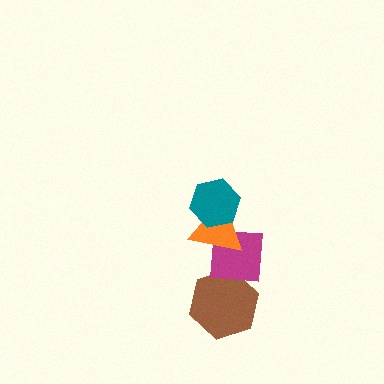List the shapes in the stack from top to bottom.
From top to bottom: the teal hexagon, the orange triangle, the magenta square, the brown hexagon.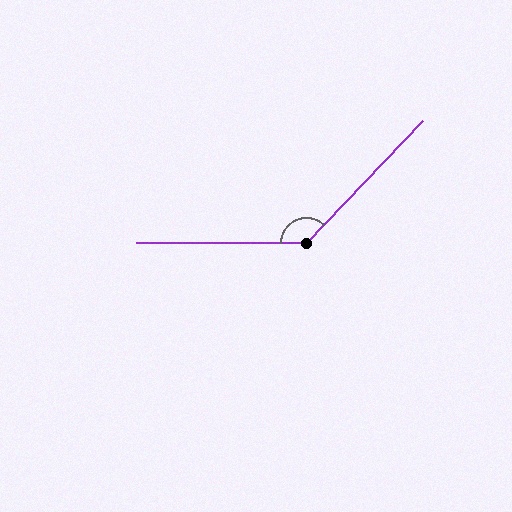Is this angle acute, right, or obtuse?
It is obtuse.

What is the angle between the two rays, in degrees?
Approximately 134 degrees.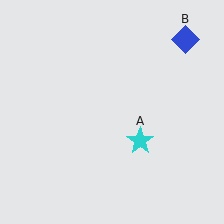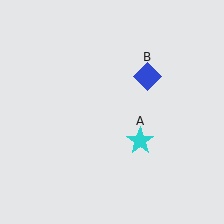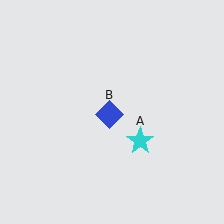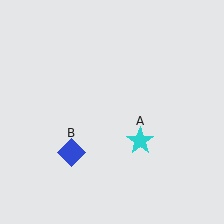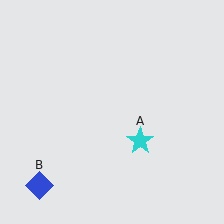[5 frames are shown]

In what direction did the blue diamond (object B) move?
The blue diamond (object B) moved down and to the left.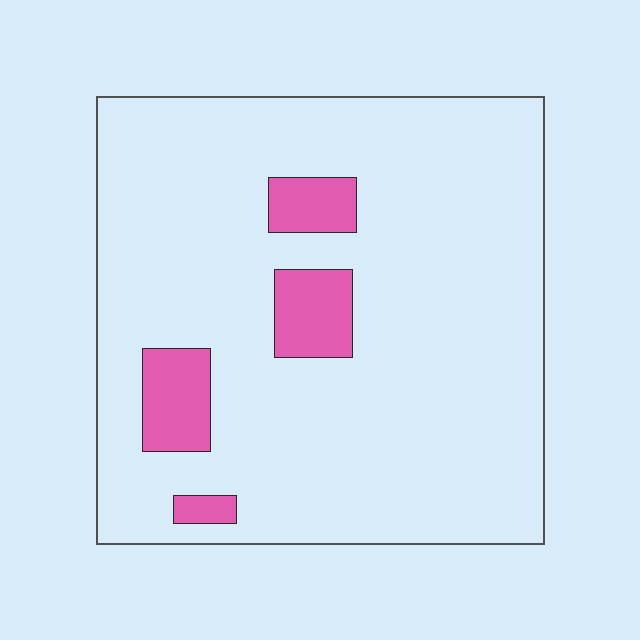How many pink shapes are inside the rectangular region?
4.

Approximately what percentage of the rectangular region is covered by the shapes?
Approximately 10%.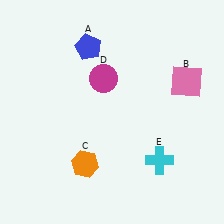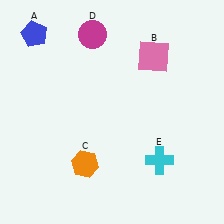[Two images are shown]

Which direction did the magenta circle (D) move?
The magenta circle (D) moved up.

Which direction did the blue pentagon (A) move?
The blue pentagon (A) moved left.